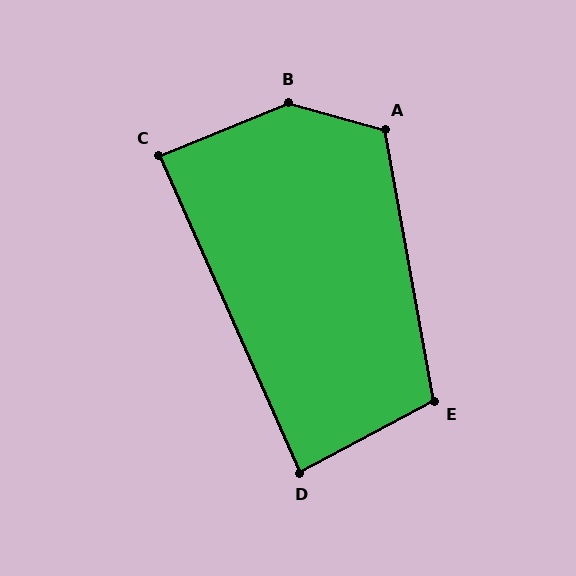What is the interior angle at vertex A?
Approximately 116 degrees (obtuse).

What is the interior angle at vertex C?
Approximately 88 degrees (approximately right).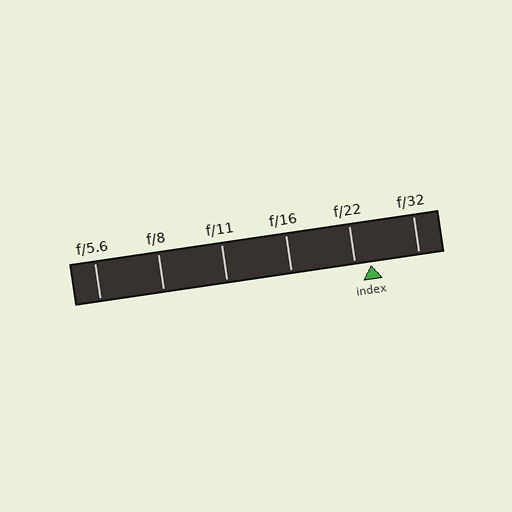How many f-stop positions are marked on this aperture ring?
There are 6 f-stop positions marked.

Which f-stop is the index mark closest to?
The index mark is closest to f/22.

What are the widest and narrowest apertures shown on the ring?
The widest aperture shown is f/5.6 and the narrowest is f/32.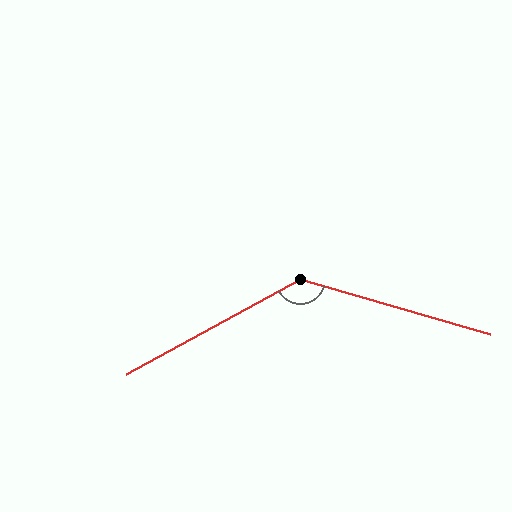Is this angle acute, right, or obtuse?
It is obtuse.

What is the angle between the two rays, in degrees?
Approximately 136 degrees.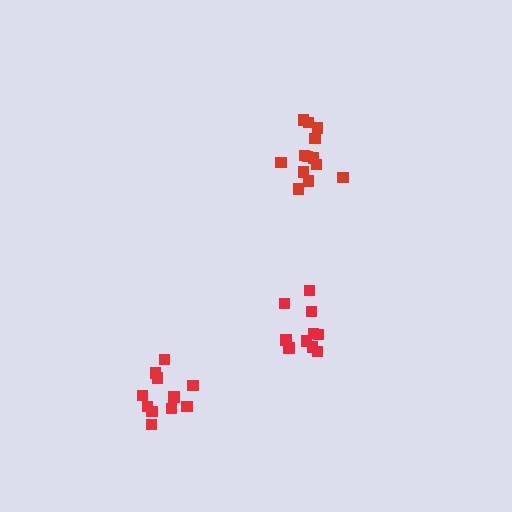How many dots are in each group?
Group 1: 13 dots, Group 2: 11 dots, Group 3: 10 dots (34 total).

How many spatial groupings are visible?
There are 3 spatial groupings.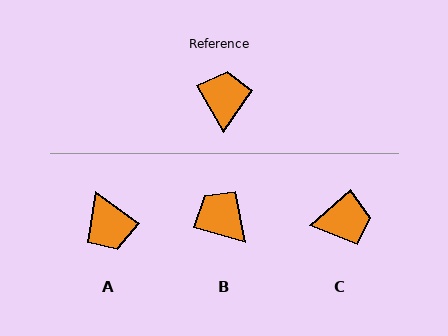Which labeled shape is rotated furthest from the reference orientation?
A, about 155 degrees away.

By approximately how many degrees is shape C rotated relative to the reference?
Approximately 78 degrees clockwise.